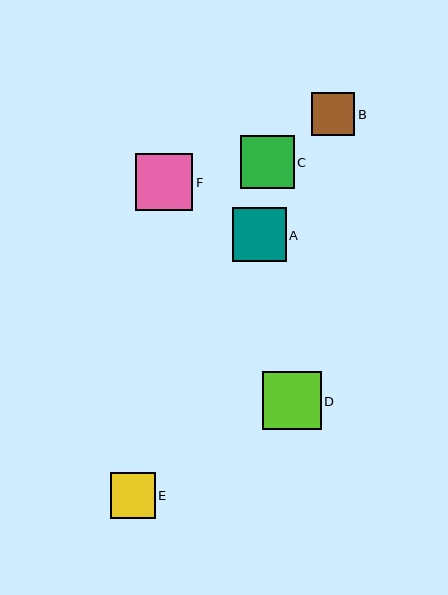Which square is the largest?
Square D is the largest with a size of approximately 58 pixels.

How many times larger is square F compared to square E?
Square F is approximately 1.3 times the size of square E.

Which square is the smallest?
Square B is the smallest with a size of approximately 43 pixels.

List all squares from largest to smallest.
From largest to smallest: D, F, A, C, E, B.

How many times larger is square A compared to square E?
Square A is approximately 1.2 times the size of square E.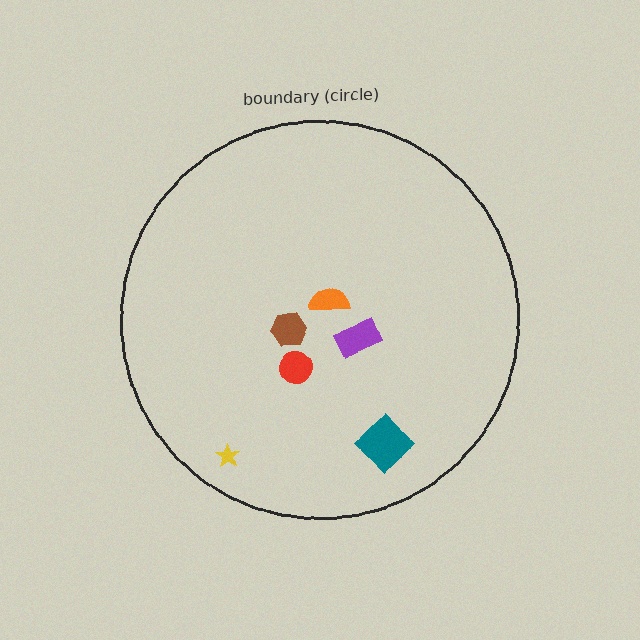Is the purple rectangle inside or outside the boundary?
Inside.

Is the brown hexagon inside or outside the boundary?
Inside.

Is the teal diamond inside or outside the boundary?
Inside.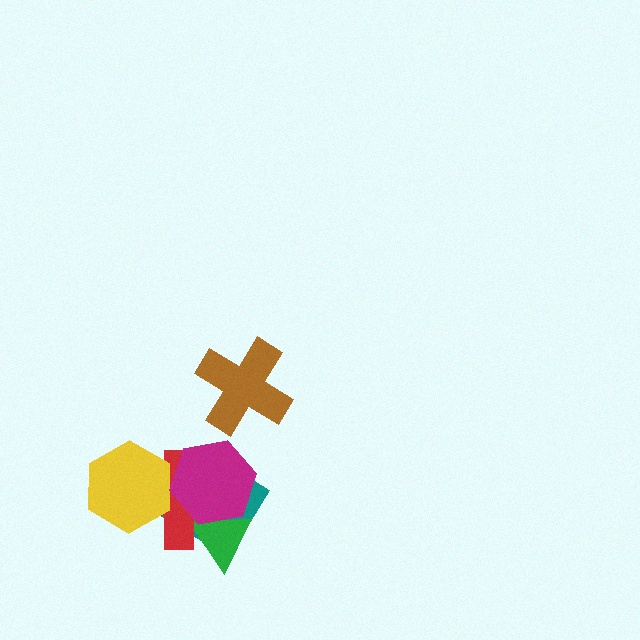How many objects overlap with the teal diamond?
3 objects overlap with the teal diamond.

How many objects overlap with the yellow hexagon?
1 object overlaps with the yellow hexagon.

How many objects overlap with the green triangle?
3 objects overlap with the green triangle.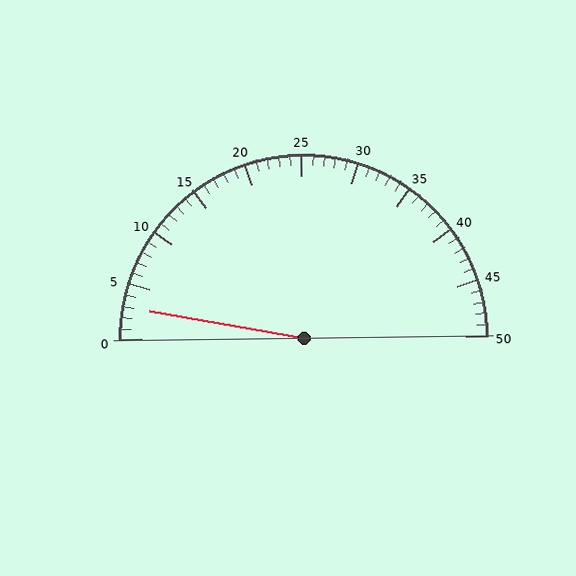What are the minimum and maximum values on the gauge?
The gauge ranges from 0 to 50.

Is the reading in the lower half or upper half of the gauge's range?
The reading is in the lower half of the range (0 to 50).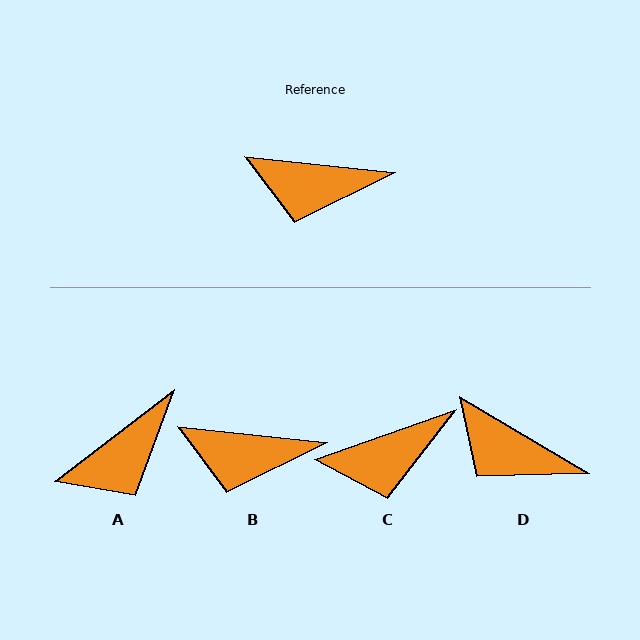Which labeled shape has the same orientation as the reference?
B.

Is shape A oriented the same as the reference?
No, it is off by about 44 degrees.